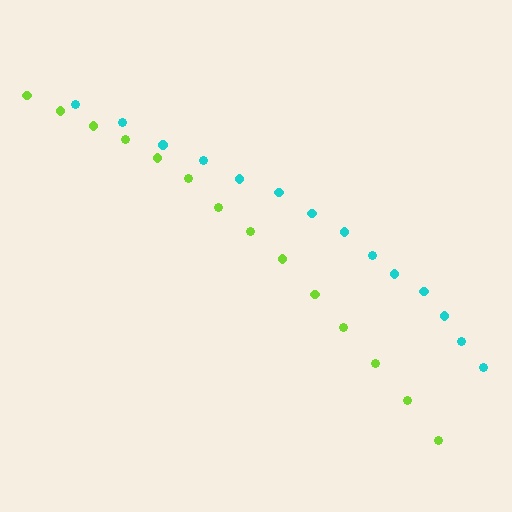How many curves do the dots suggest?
There are 2 distinct paths.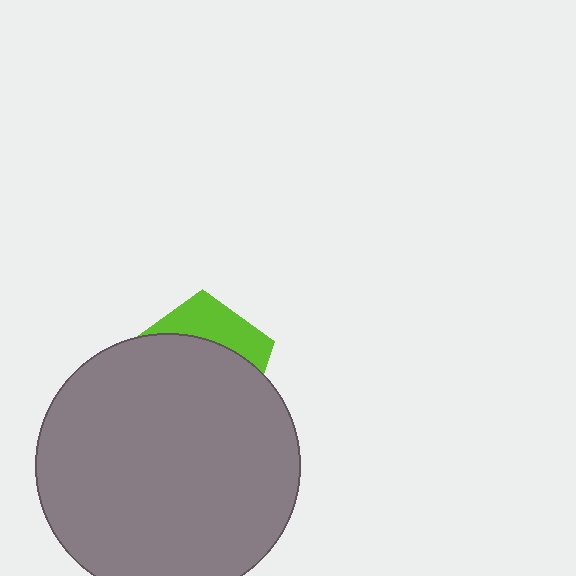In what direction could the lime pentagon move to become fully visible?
The lime pentagon could move up. That would shift it out from behind the gray circle entirely.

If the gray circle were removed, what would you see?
You would see the complete lime pentagon.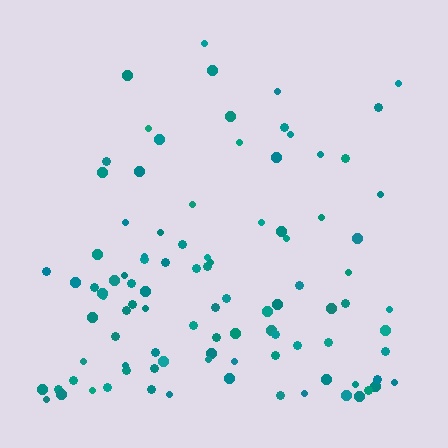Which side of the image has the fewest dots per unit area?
The top.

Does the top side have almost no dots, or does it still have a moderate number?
Still a moderate number, just noticeably fewer than the bottom.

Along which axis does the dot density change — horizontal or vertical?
Vertical.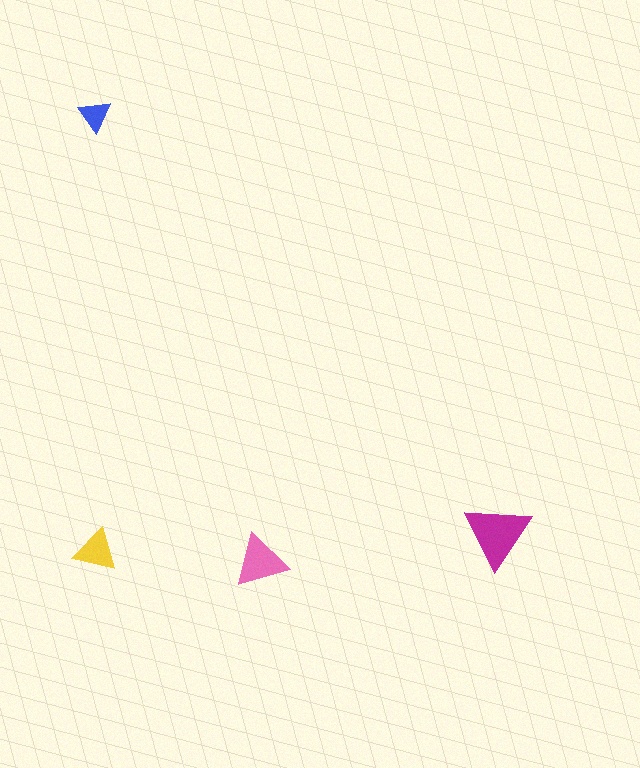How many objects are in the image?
There are 4 objects in the image.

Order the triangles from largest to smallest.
the magenta one, the pink one, the yellow one, the blue one.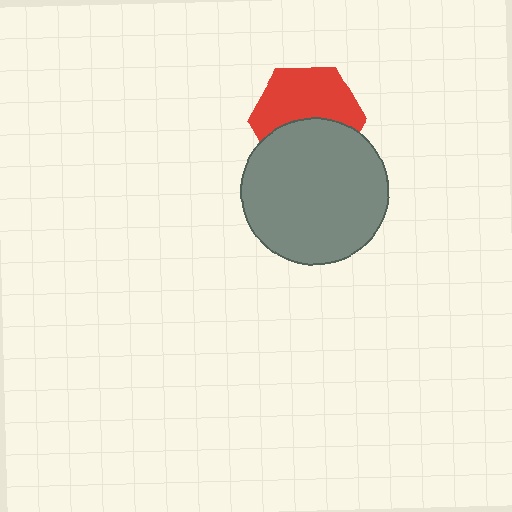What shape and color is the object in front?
The object in front is a gray circle.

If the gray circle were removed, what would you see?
You would see the complete red hexagon.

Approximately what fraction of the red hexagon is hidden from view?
Roughly 44% of the red hexagon is hidden behind the gray circle.